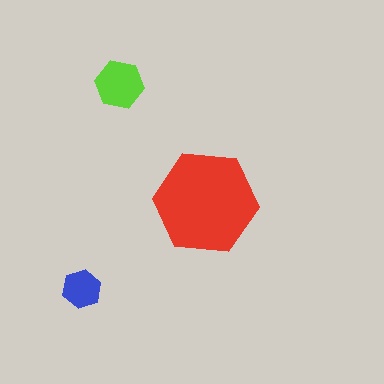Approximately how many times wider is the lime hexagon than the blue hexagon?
About 1.5 times wider.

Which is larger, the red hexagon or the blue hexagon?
The red one.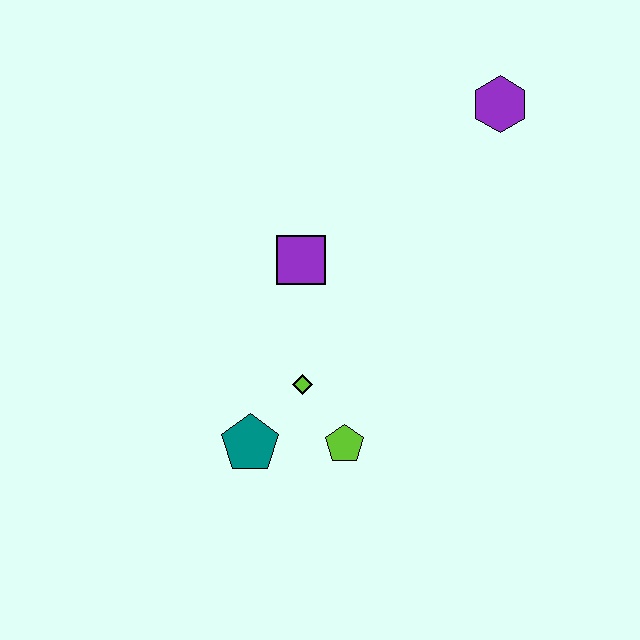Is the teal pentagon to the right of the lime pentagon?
No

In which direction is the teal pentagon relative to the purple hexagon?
The teal pentagon is below the purple hexagon.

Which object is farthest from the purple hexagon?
The teal pentagon is farthest from the purple hexagon.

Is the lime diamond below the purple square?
Yes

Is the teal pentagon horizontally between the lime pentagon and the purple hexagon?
No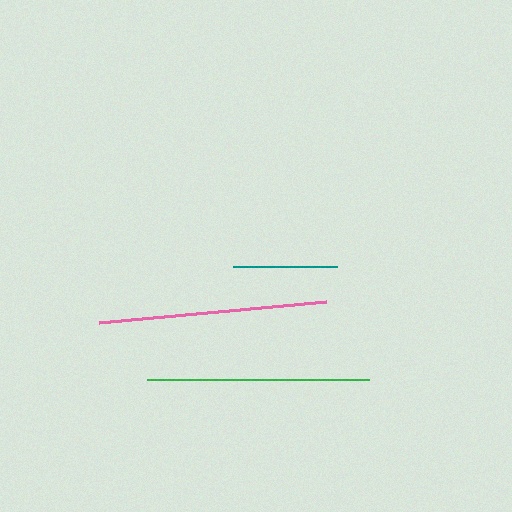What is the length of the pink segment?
The pink segment is approximately 229 pixels long.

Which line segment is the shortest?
The teal line is the shortest at approximately 104 pixels.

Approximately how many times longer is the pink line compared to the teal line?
The pink line is approximately 2.2 times the length of the teal line.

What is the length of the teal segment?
The teal segment is approximately 104 pixels long.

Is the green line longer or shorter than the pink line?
The pink line is longer than the green line.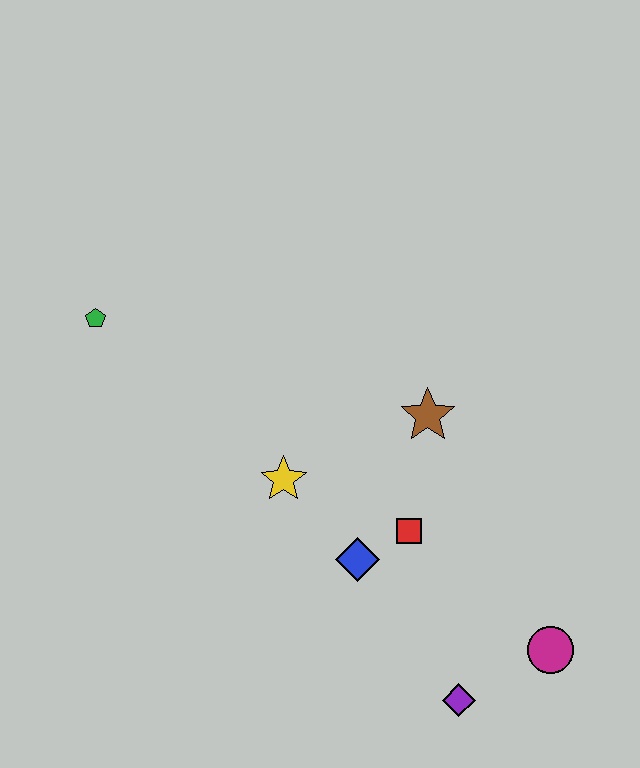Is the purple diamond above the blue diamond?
No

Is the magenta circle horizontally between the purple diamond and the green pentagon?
No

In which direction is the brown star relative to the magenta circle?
The brown star is above the magenta circle.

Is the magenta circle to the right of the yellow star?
Yes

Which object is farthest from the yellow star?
The magenta circle is farthest from the yellow star.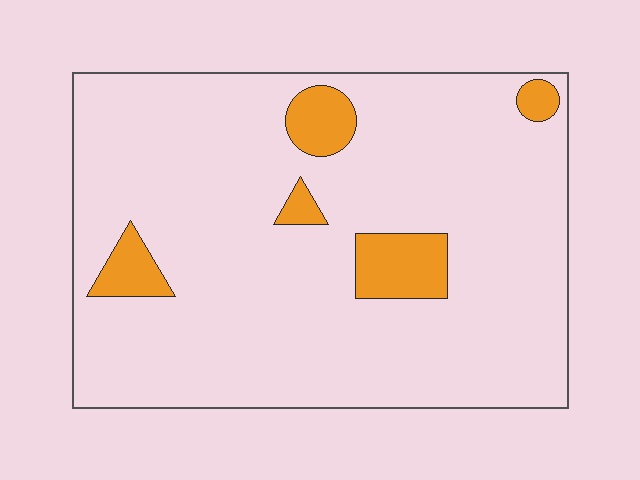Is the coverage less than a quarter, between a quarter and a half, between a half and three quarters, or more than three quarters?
Less than a quarter.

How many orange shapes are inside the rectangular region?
5.